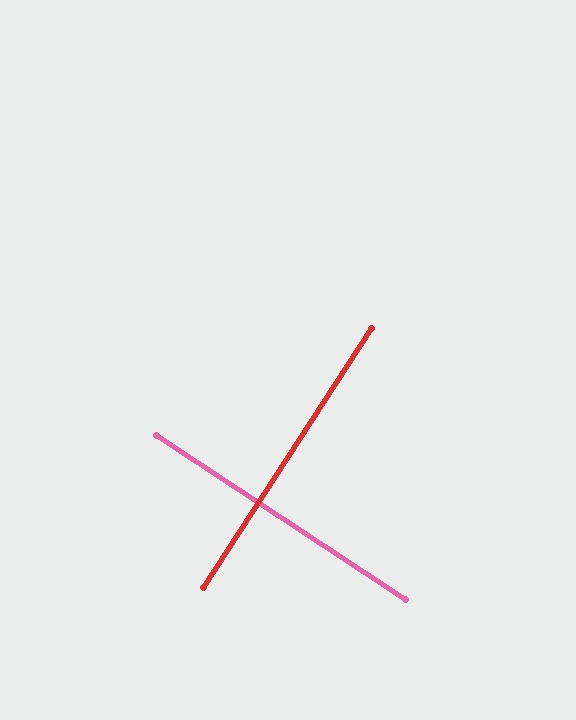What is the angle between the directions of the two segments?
Approximately 90 degrees.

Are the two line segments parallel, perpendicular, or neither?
Perpendicular — they meet at approximately 90°.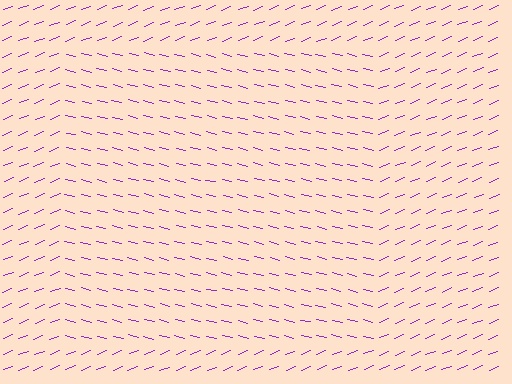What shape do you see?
I see a rectangle.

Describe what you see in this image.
The image is filled with small purple line segments. A rectangle region in the image has lines oriented differently from the surrounding lines, creating a visible texture boundary.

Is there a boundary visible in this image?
Yes, there is a texture boundary formed by a change in line orientation.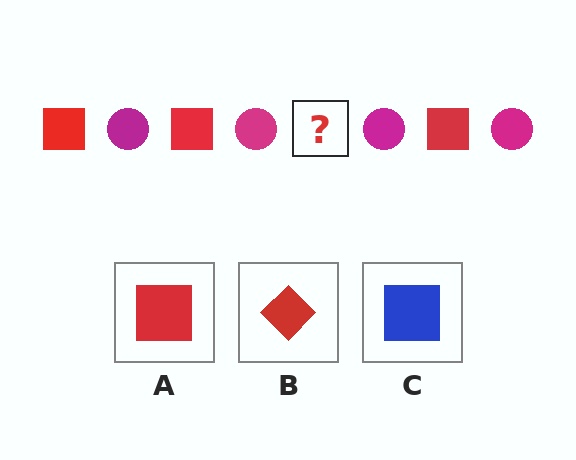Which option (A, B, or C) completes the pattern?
A.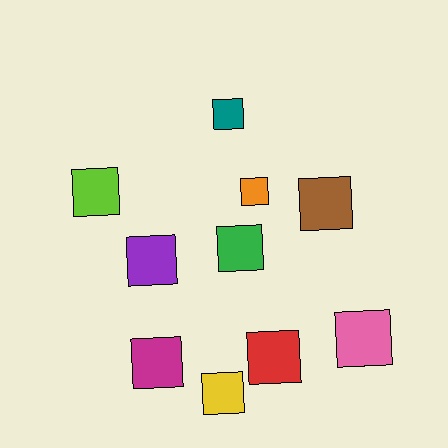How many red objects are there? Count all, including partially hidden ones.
There is 1 red object.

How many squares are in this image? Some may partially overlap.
There are 10 squares.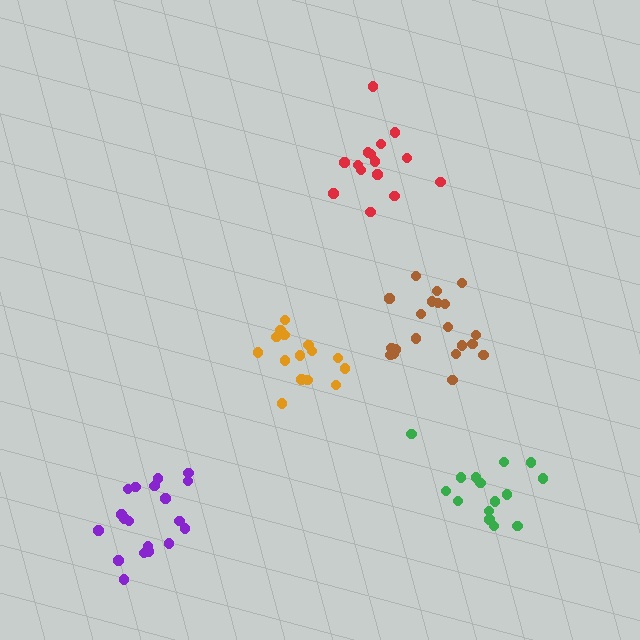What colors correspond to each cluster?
The clusters are colored: purple, red, orange, brown, green.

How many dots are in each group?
Group 1: 19 dots, Group 2: 15 dots, Group 3: 15 dots, Group 4: 20 dots, Group 5: 15 dots (84 total).